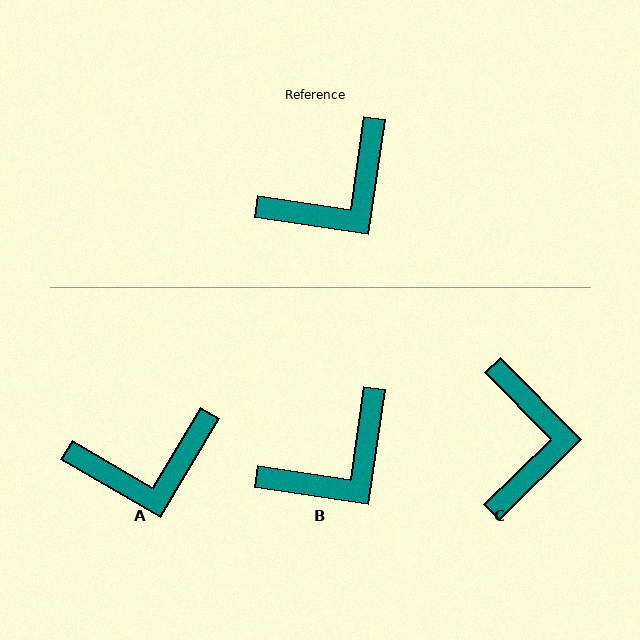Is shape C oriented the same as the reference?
No, it is off by about 53 degrees.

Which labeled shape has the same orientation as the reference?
B.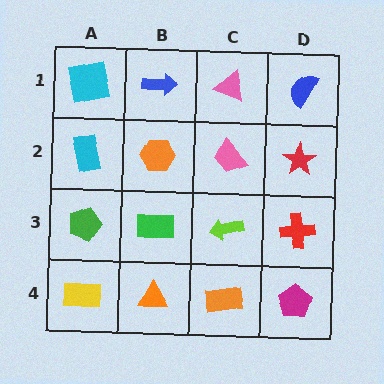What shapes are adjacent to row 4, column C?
A lime arrow (row 3, column C), an orange triangle (row 4, column B), a magenta pentagon (row 4, column D).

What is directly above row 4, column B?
A green rectangle.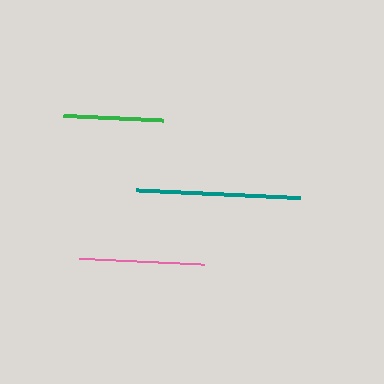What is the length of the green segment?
The green segment is approximately 100 pixels long.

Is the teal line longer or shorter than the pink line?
The teal line is longer than the pink line.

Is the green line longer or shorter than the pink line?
The pink line is longer than the green line.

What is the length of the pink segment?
The pink segment is approximately 125 pixels long.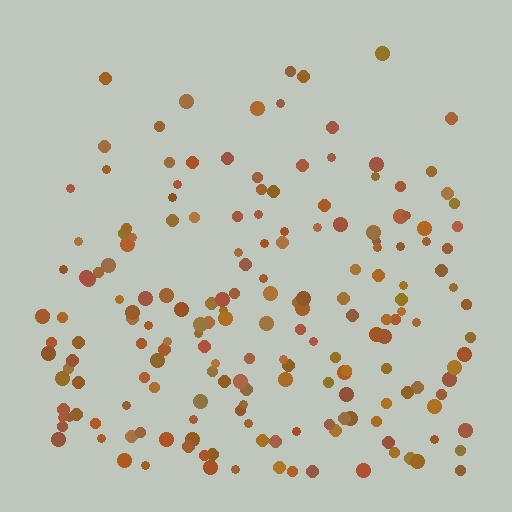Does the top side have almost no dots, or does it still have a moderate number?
Still a moderate number, just noticeably fewer than the bottom.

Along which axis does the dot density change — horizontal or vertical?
Vertical.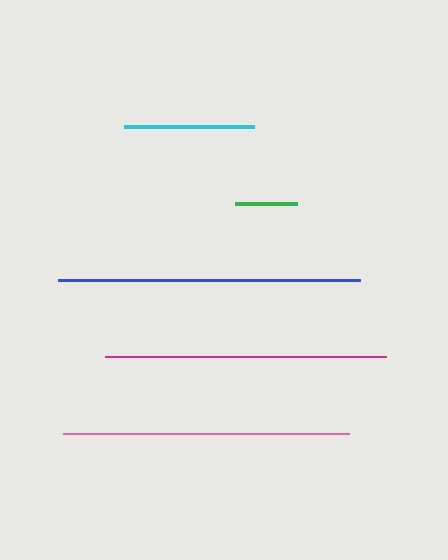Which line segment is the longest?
The blue line is the longest at approximately 302 pixels.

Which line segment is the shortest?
The green line is the shortest at approximately 62 pixels.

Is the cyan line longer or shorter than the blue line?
The blue line is longer than the cyan line.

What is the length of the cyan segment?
The cyan segment is approximately 130 pixels long.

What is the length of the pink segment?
The pink segment is approximately 286 pixels long.